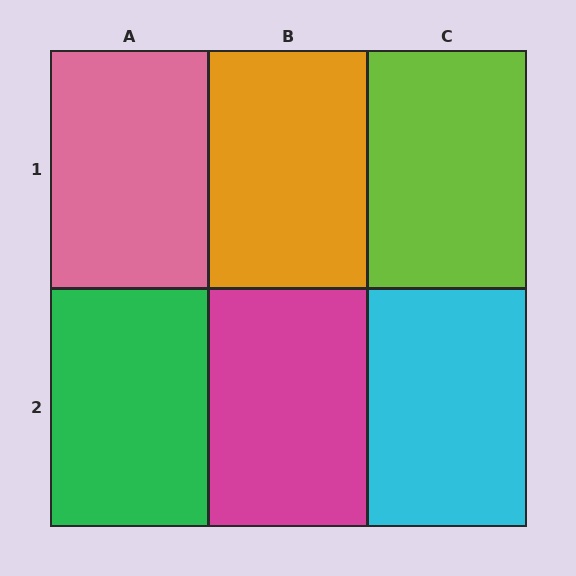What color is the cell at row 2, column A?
Green.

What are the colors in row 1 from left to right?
Pink, orange, lime.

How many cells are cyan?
1 cell is cyan.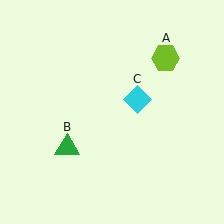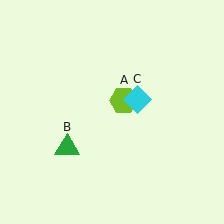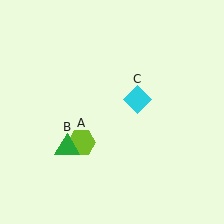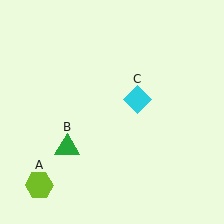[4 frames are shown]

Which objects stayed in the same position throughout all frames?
Green triangle (object B) and cyan diamond (object C) remained stationary.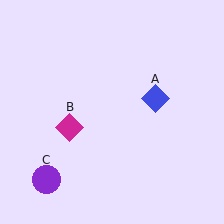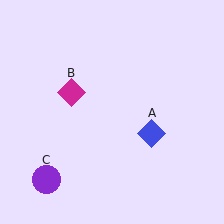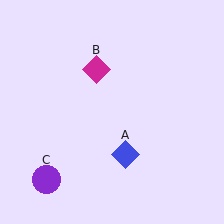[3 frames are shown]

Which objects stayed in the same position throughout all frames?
Purple circle (object C) remained stationary.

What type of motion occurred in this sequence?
The blue diamond (object A), magenta diamond (object B) rotated clockwise around the center of the scene.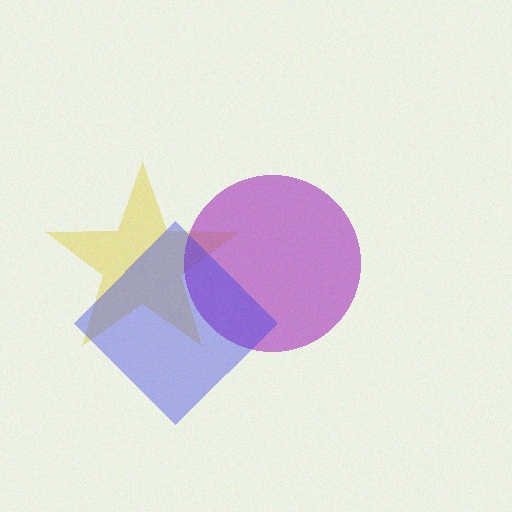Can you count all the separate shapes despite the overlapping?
Yes, there are 3 separate shapes.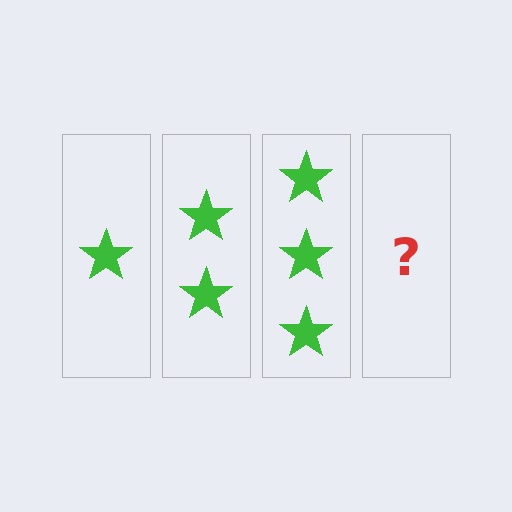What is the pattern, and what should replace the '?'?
The pattern is that each step adds one more star. The '?' should be 4 stars.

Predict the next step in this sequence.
The next step is 4 stars.